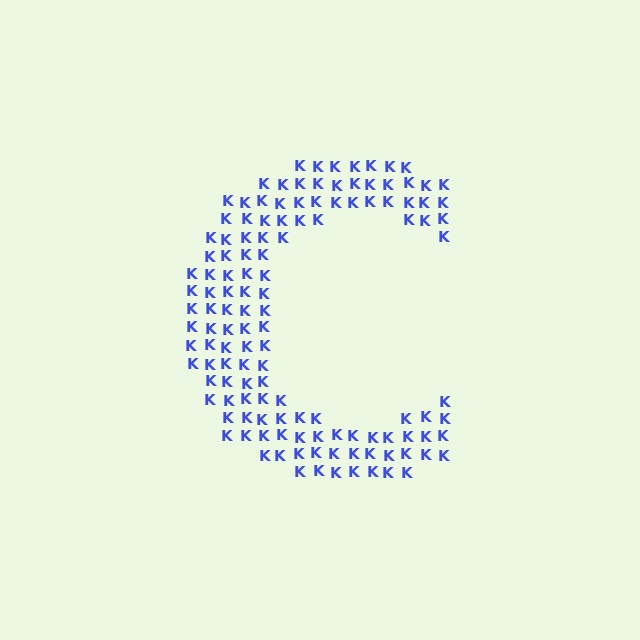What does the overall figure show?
The overall figure shows the letter C.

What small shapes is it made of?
It is made of small letter K's.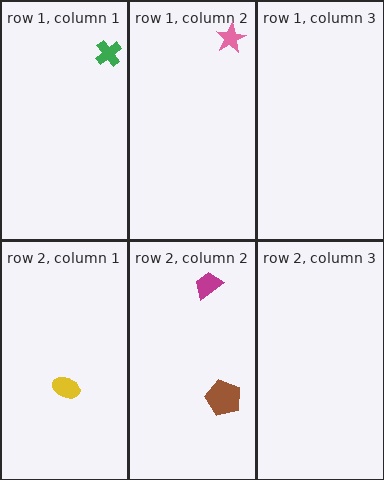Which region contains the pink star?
The row 1, column 2 region.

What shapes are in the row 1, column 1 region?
The green cross.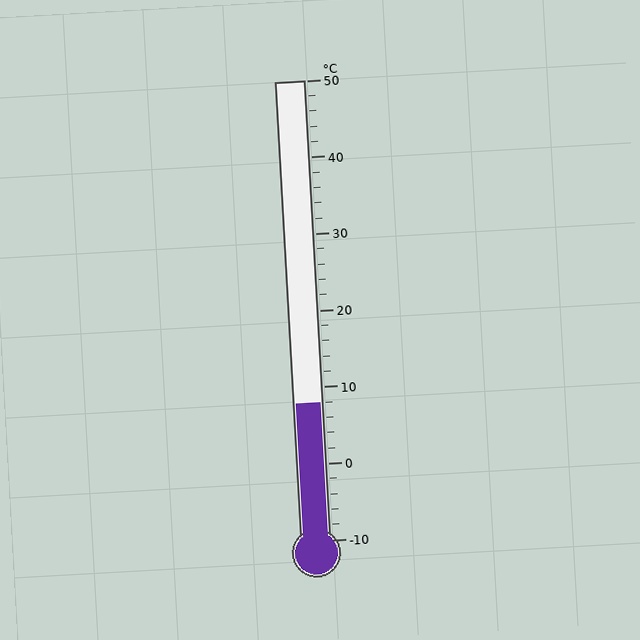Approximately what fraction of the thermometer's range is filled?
The thermometer is filled to approximately 30% of its range.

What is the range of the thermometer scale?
The thermometer scale ranges from -10°C to 50°C.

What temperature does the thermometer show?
The thermometer shows approximately 8°C.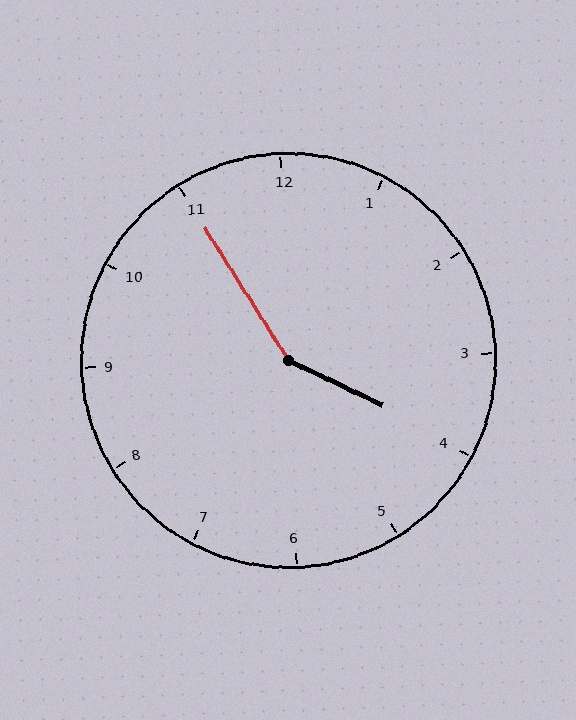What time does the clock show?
3:55.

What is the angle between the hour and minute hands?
Approximately 148 degrees.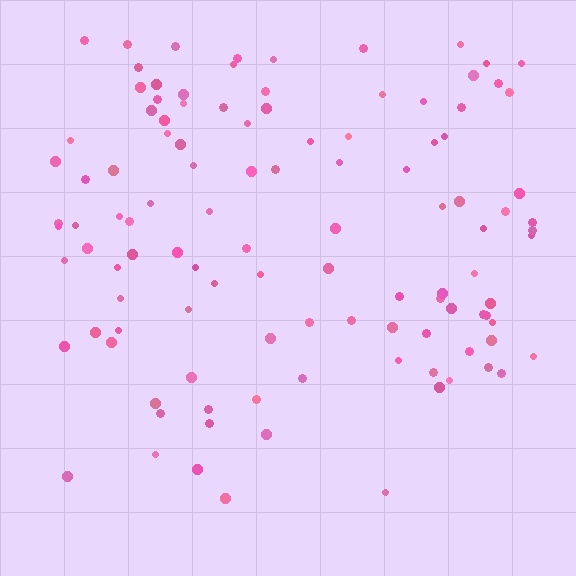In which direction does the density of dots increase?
From bottom to top, with the top side densest.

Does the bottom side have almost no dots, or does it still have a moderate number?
Still a moderate number, just noticeably fewer than the top.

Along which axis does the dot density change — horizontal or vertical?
Vertical.